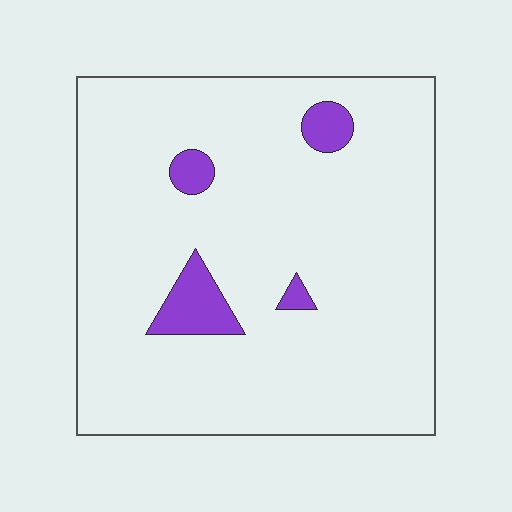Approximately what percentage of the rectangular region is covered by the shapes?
Approximately 5%.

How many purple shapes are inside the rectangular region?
4.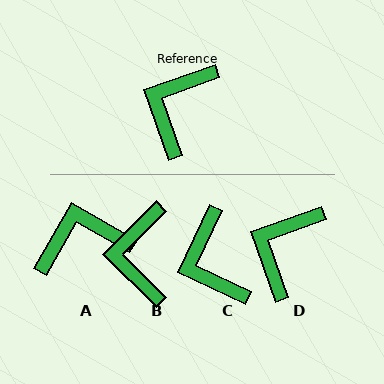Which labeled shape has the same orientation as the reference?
D.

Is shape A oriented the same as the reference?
No, it is off by about 49 degrees.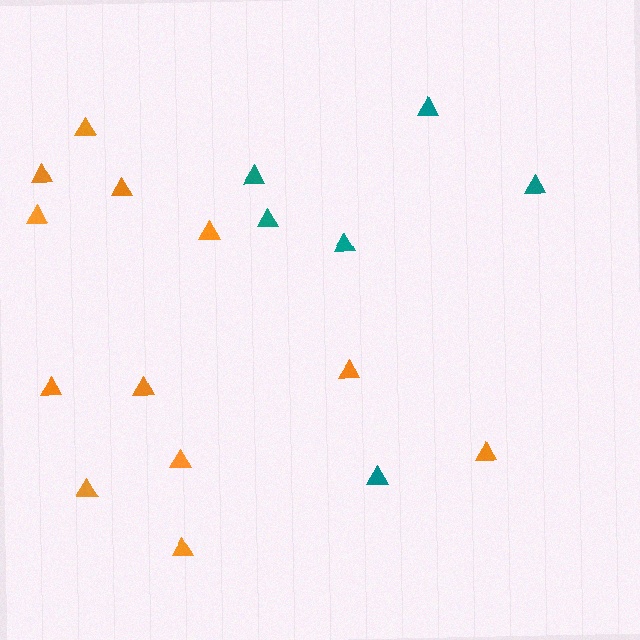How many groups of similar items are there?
There are 2 groups: one group of orange triangles (12) and one group of teal triangles (6).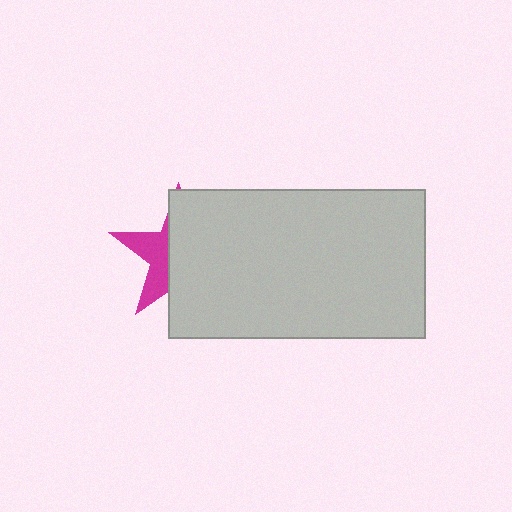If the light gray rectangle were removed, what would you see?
You would see the complete magenta star.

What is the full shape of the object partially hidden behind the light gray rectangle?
The partially hidden object is a magenta star.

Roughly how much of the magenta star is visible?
A small part of it is visible (roughly 35%).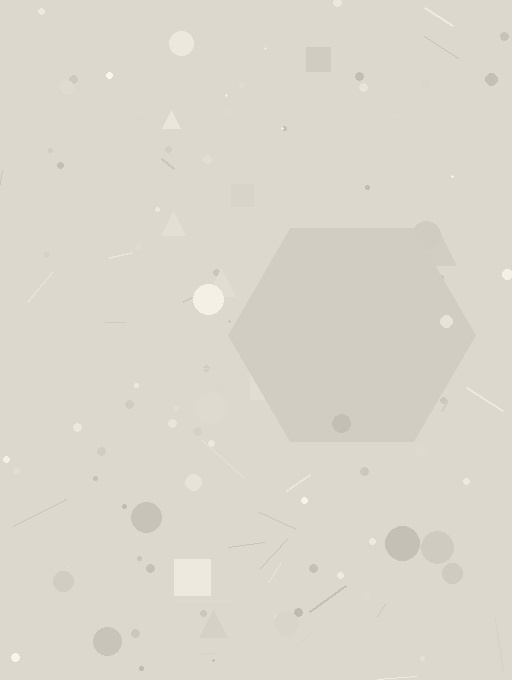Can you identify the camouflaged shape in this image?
The camouflaged shape is a hexagon.